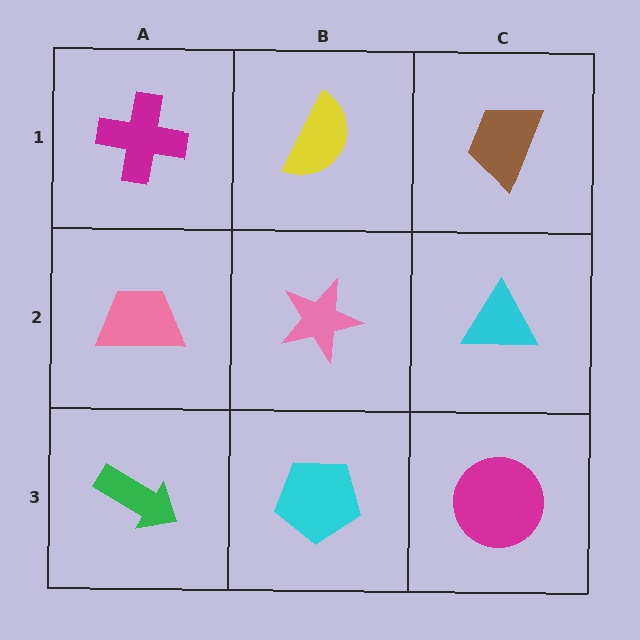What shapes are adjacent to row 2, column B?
A yellow semicircle (row 1, column B), a cyan pentagon (row 3, column B), a pink trapezoid (row 2, column A), a cyan triangle (row 2, column C).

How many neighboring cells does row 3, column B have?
3.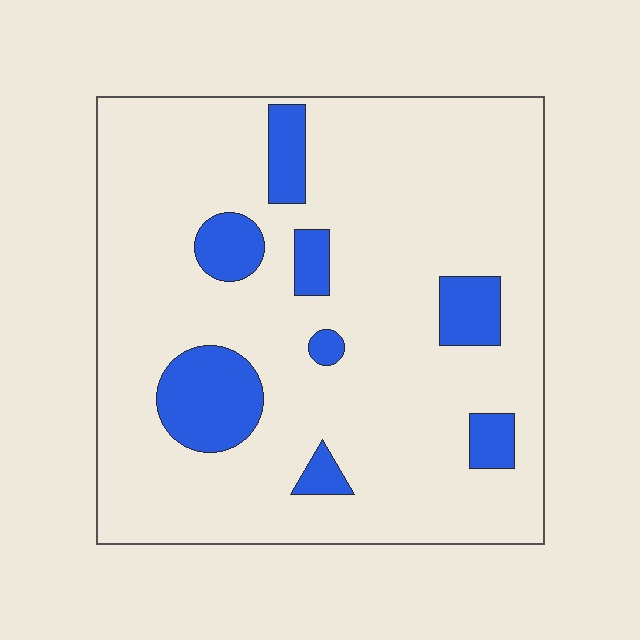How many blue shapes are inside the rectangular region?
8.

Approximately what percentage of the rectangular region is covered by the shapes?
Approximately 15%.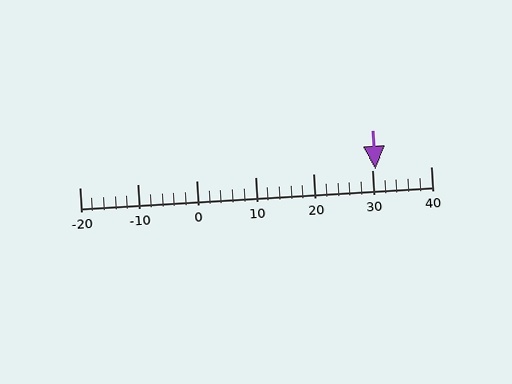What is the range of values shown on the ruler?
The ruler shows values from -20 to 40.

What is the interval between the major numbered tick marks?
The major tick marks are spaced 10 units apart.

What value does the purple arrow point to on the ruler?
The purple arrow points to approximately 31.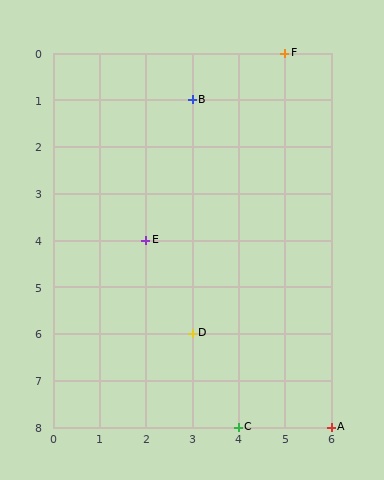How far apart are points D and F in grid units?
Points D and F are 2 columns and 6 rows apart (about 6.3 grid units diagonally).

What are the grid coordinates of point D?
Point D is at grid coordinates (3, 6).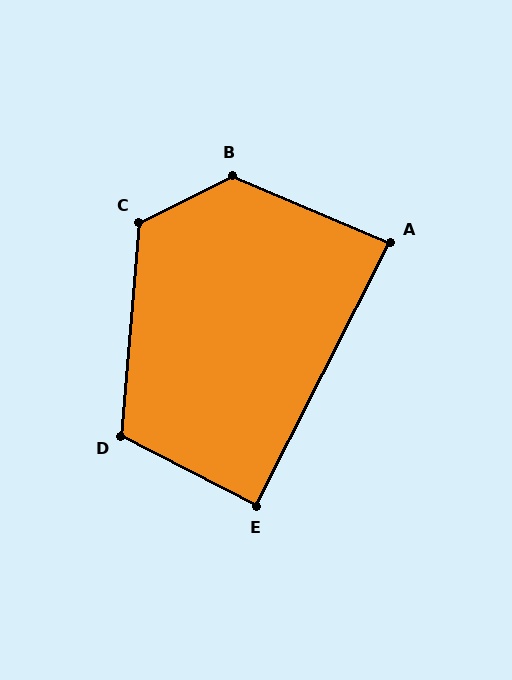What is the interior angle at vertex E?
Approximately 90 degrees (approximately right).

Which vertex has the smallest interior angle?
A, at approximately 86 degrees.